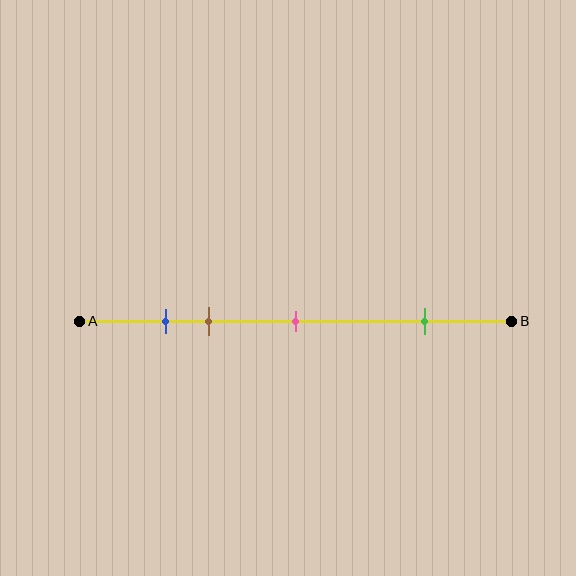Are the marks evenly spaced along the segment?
No, the marks are not evenly spaced.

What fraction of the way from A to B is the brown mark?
The brown mark is approximately 30% (0.3) of the way from A to B.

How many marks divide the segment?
There are 4 marks dividing the segment.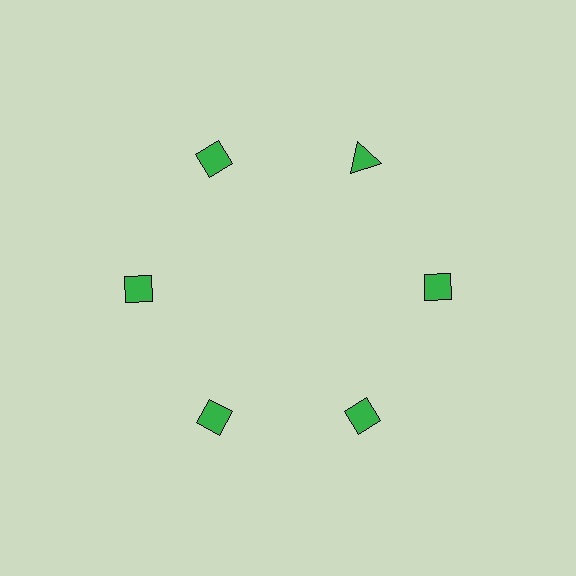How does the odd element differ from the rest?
It has a different shape: triangle instead of diamond.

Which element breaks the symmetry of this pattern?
The green triangle at roughly the 1 o'clock position breaks the symmetry. All other shapes are green diamonds.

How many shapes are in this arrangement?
There are 6 shapes arranged in a ring pattern.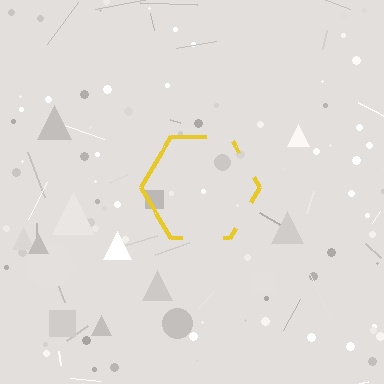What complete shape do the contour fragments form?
The contour fragments form a hexagon.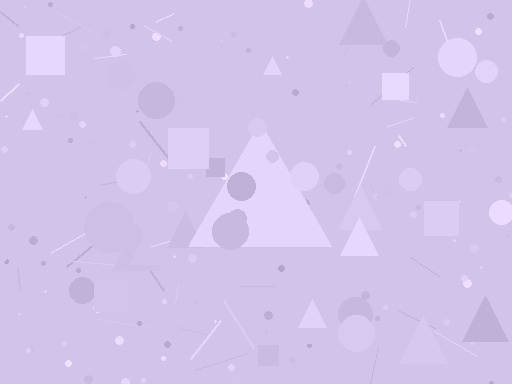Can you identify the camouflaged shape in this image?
The camouflaged shape is a triangle.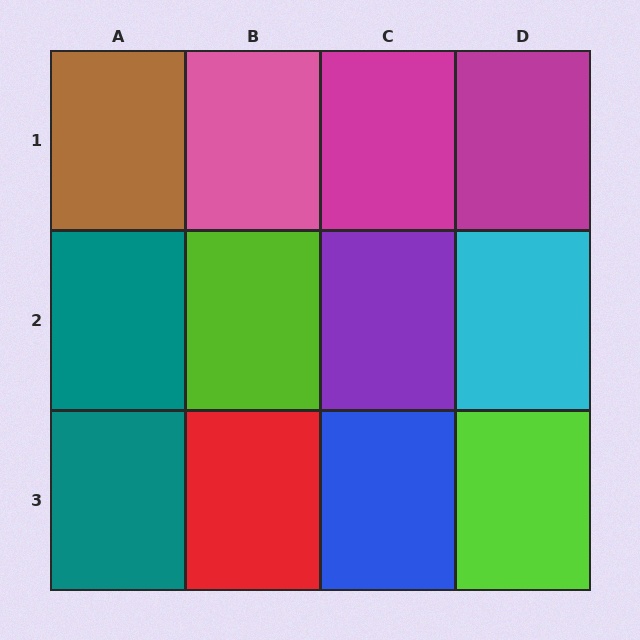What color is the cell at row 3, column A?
Teal.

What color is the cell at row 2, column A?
Teal.